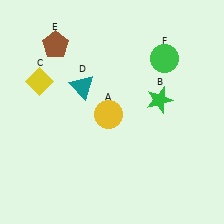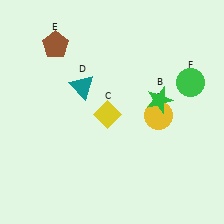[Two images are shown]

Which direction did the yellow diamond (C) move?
The yellow diamond (C) moved right.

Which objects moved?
The objects that moved are: the yellow circle (A), the yellow diamond (C), the green circle (F).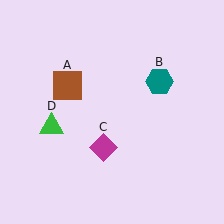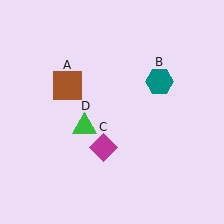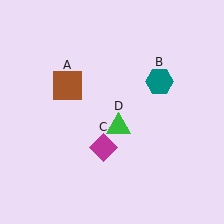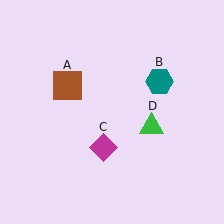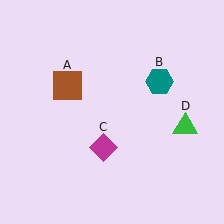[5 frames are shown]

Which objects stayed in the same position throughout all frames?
Brown square (object A) and teal hexagon (object B) and magenta diamond (object C) remained stationary.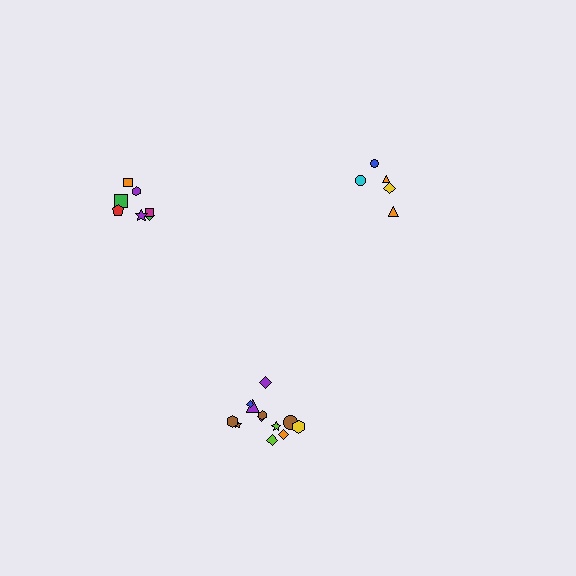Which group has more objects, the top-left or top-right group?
The top-left group.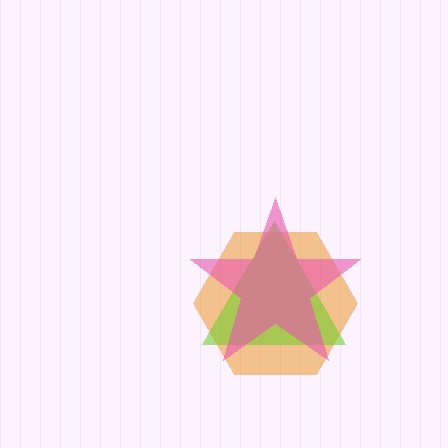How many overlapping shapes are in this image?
There are 3 overlapping shapes in the image.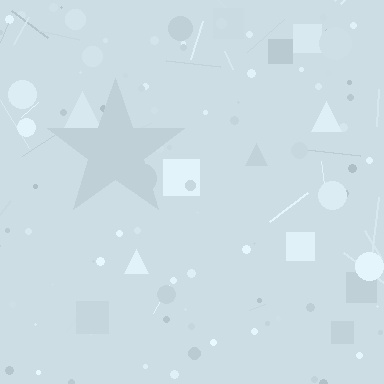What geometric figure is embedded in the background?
A star is embedded in the background.